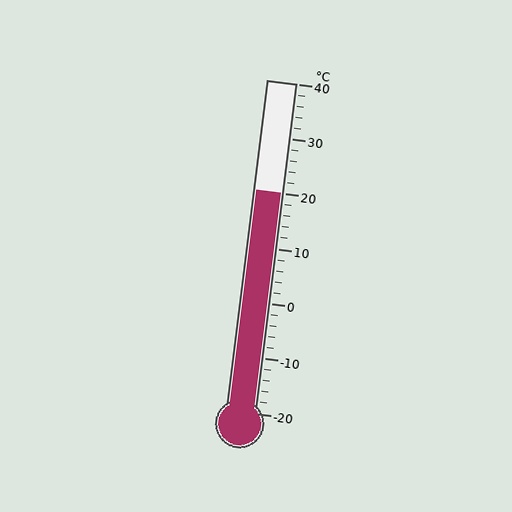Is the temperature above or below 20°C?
The temperature is at 20°C.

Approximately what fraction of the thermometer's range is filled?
The thermometer is filled to approximately 65% of its range.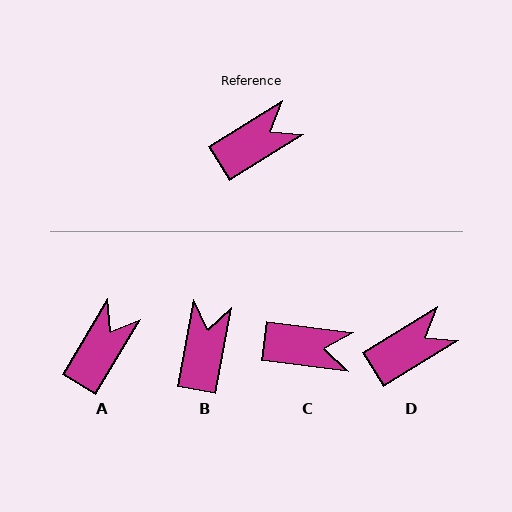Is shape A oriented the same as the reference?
No, it is off by about 27 degrees.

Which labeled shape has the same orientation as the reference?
D.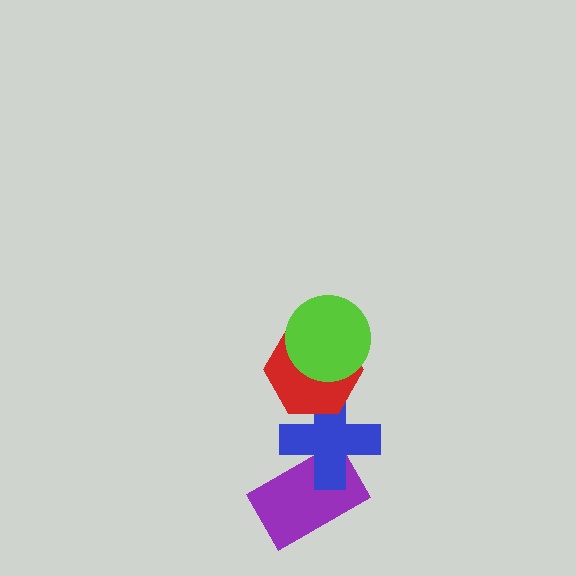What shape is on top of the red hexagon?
The lime circle is on top of the red hexagon.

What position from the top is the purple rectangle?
The purple rectangle is 4th from the top.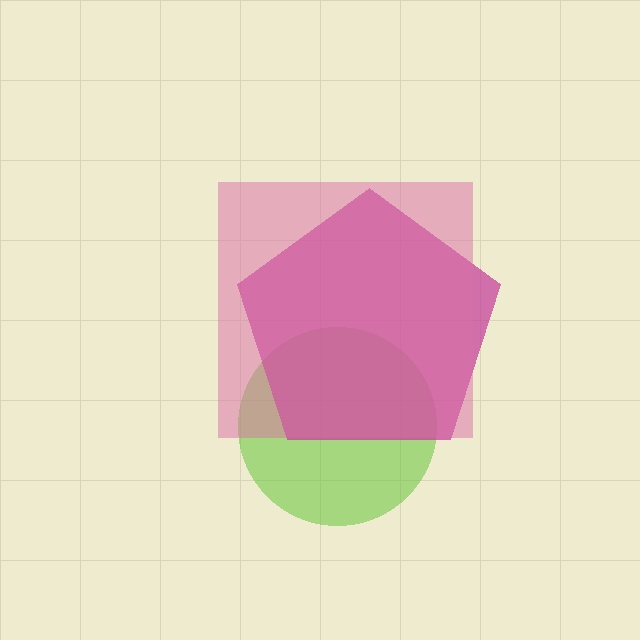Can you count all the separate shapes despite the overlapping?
Yes, there are 3 separate shapes.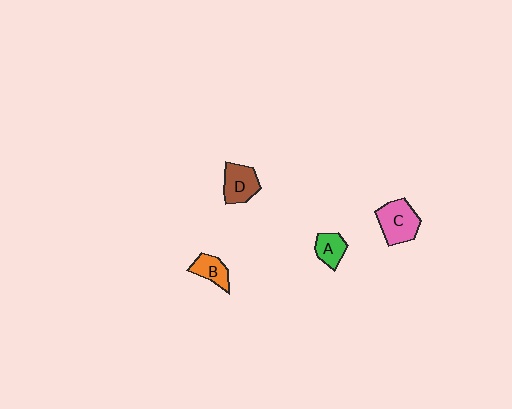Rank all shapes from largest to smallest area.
From largest to smallest: C (pink), D (brown), B (orange), A (green).